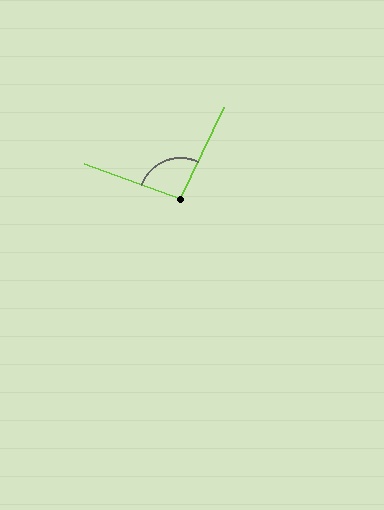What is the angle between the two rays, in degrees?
Approximately 96 degrees.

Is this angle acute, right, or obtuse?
It is obtuse.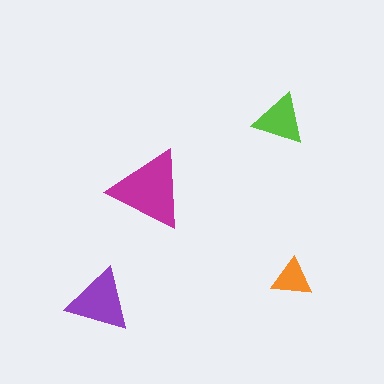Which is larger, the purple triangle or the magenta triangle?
The magenta one.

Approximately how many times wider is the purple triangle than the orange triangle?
About 1.5 times wider.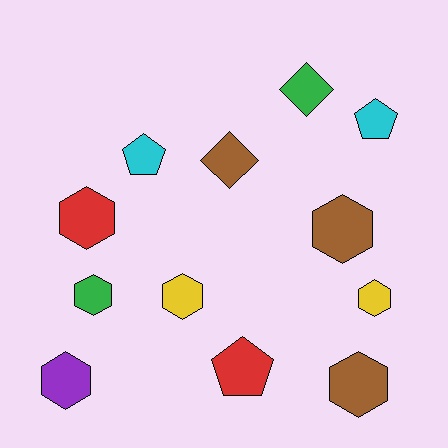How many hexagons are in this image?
There are 7 hexagons.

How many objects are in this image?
There are 12 objects.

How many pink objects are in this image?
There are no pink objects.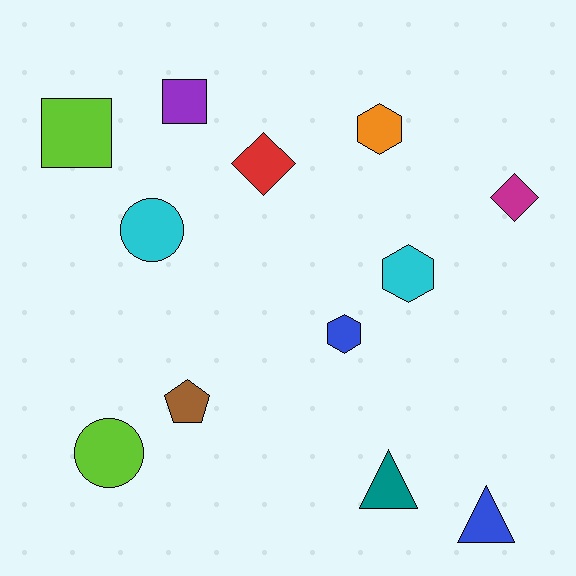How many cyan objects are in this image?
There are 2 cyan objects.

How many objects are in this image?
There are 12 objects.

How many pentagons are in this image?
There is 1 pentagon.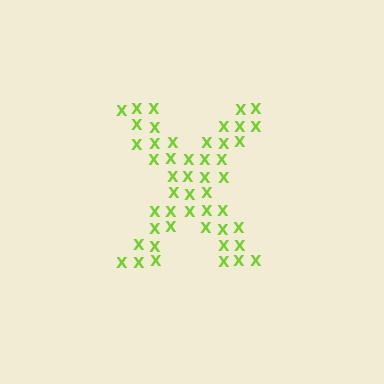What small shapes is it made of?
It is made of small letter X's.